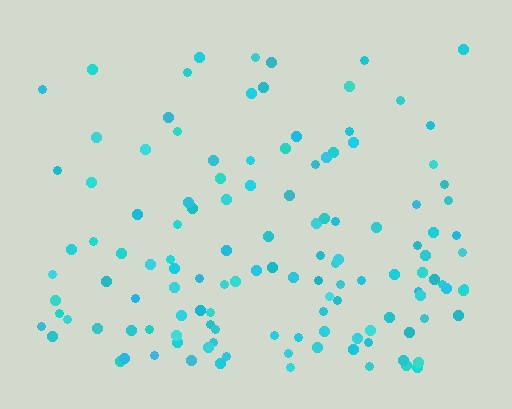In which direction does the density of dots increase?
From top to bottom, with the bottom side densest.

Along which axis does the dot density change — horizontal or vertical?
Vertical.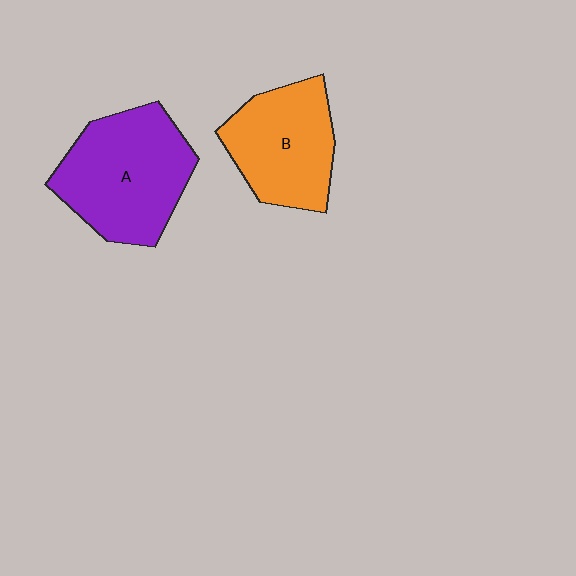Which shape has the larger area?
Shape A (purple).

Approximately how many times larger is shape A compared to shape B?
Approximately 1.3 times.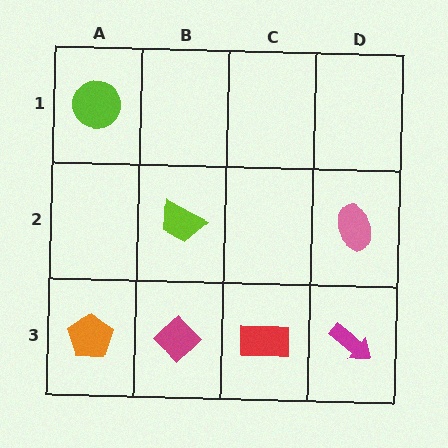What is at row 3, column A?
An orange pentagon.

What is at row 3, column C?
A red rectangle.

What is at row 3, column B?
A magenta diamond.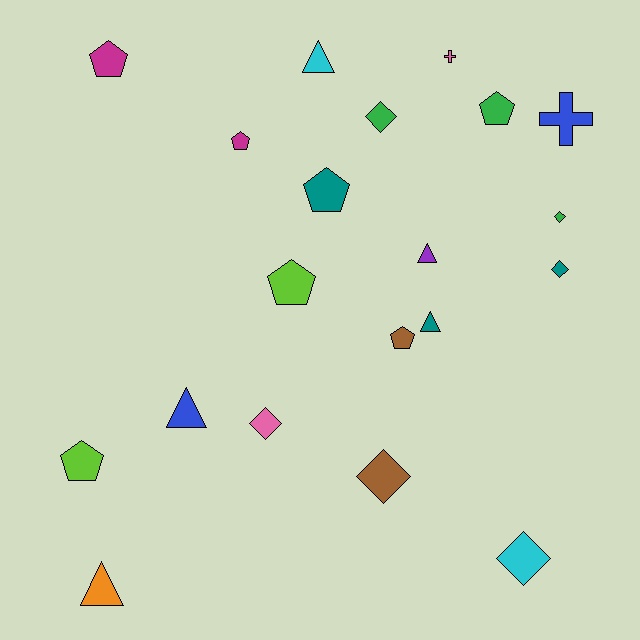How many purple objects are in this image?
There is 1 purple object.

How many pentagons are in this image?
There are 7 pentagons.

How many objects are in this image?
There are 20 objects.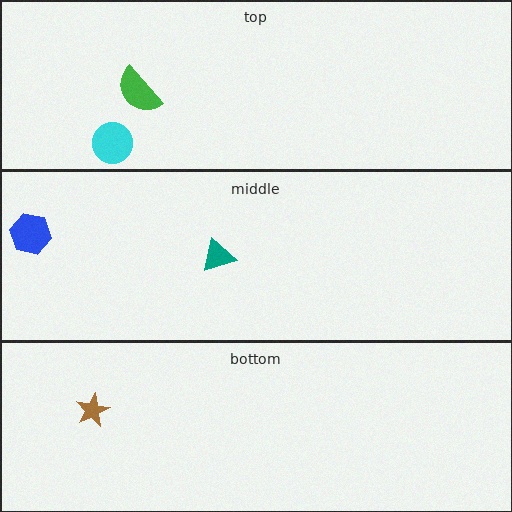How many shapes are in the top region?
2.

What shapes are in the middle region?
The blue hexagon, the teal triangle.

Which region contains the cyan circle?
The top region.